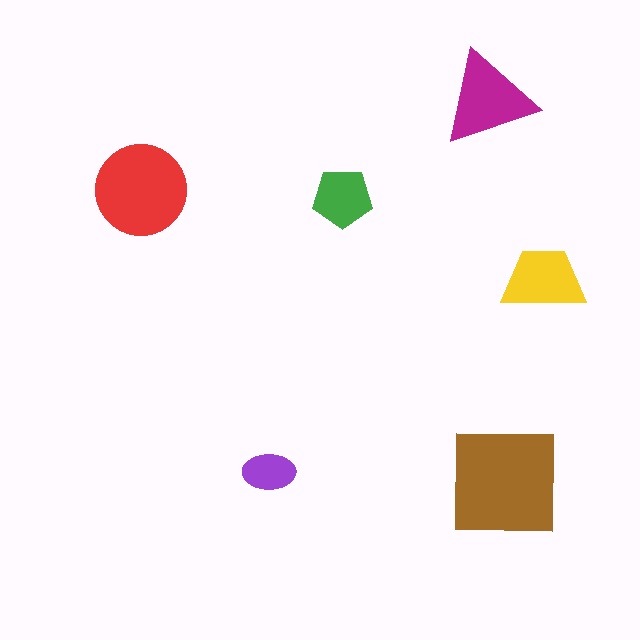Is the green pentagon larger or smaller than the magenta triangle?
Smaller.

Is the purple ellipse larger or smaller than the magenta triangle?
Smaller.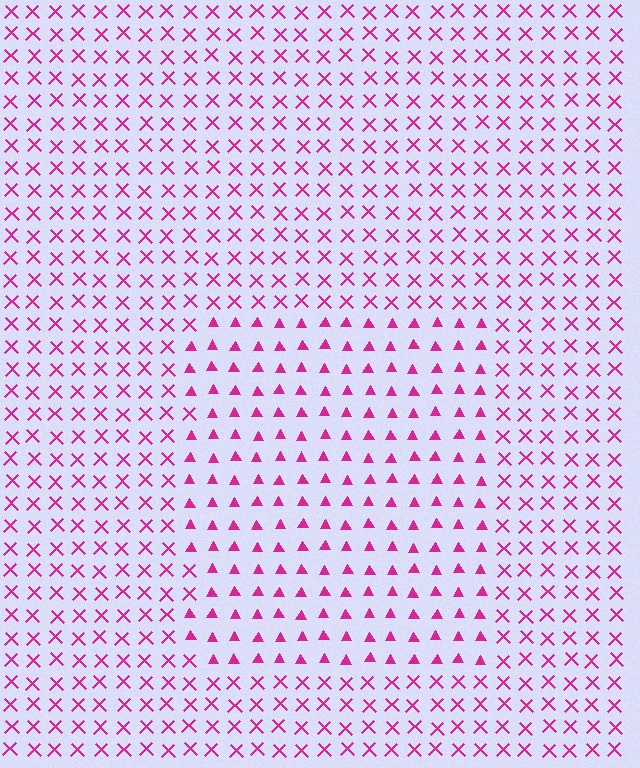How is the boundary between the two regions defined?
The boundary is defined by a change in element shape: triangles inside vs. X marks outside. All elements share the same color and spacing.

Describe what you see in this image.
The image is filled with small magenta elements arranged in a uniform grid. A rectangle-shaped region contains triangles, while the surrounding area contains X marks. The boundary is defined purely by the change in element shape.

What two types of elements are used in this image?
The image uses triangles inside the rectangle region and X marks outside it.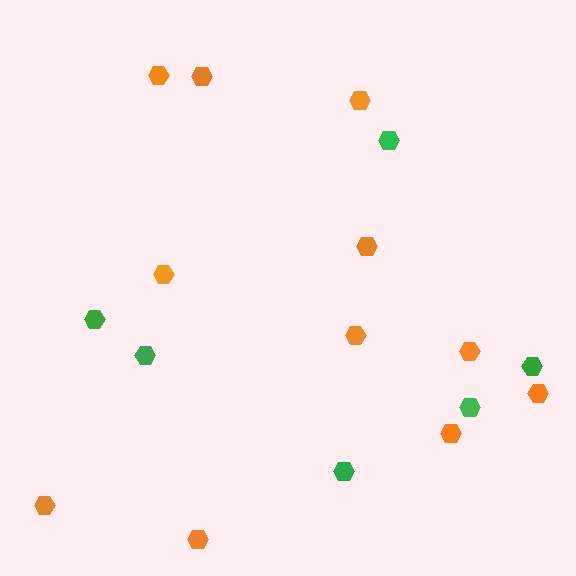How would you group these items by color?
There are 2 groups: one group of orange hexagons (11) and one group of green hexagons (6).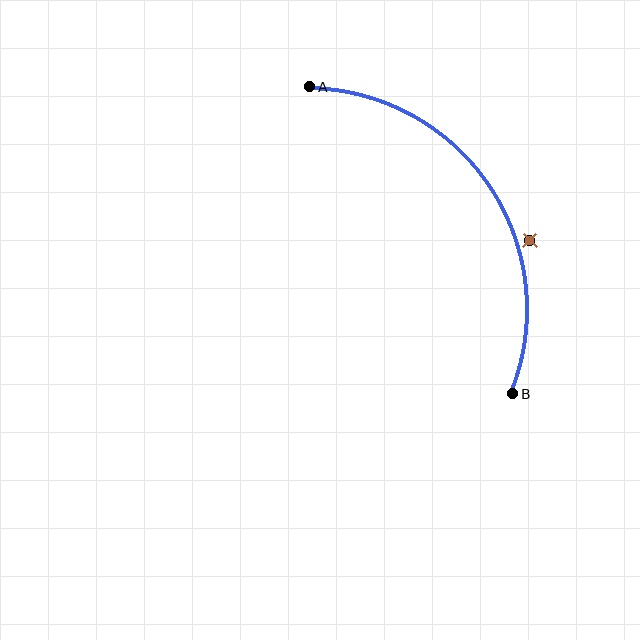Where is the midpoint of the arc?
The arc midpoint is the point on the curve farthest from the straight line joining A and B. It sits to the right of that line.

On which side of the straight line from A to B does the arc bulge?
The arc bulges to the right of the straight line connecting A and B.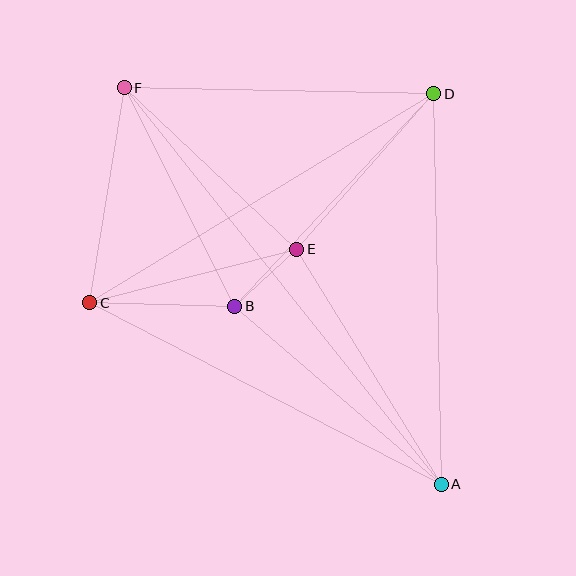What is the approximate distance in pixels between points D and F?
The distance between D and F is approximately 310 pixels.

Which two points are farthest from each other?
Points A and F are farthest from each other.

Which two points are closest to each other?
Points B and E are closest to each other.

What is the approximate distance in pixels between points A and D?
The distance between A and D is approximately 390 pixels.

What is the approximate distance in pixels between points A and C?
The distance between A and C is approximately 395 pixels.